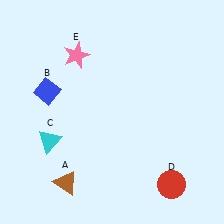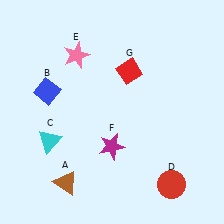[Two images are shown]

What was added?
A magenta star (F), a red diamond (G) were added in Image 2.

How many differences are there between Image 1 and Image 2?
There are 2 differences between the two images.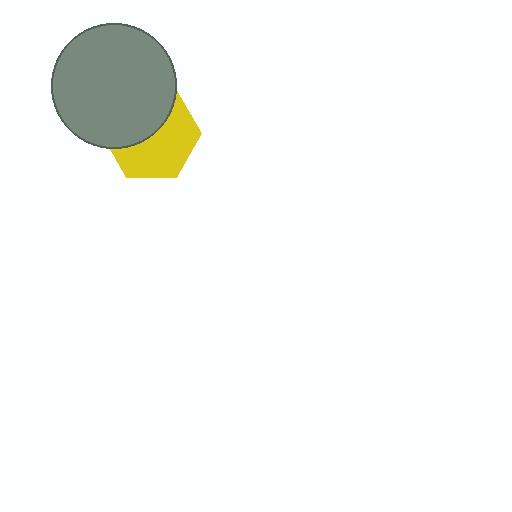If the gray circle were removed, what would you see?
You would see the complete yellow hexagon.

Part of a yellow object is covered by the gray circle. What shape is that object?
It is a hexagon.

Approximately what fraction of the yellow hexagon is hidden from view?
Roughly 46% of the yellow hexagon is hidden behind the gray circle.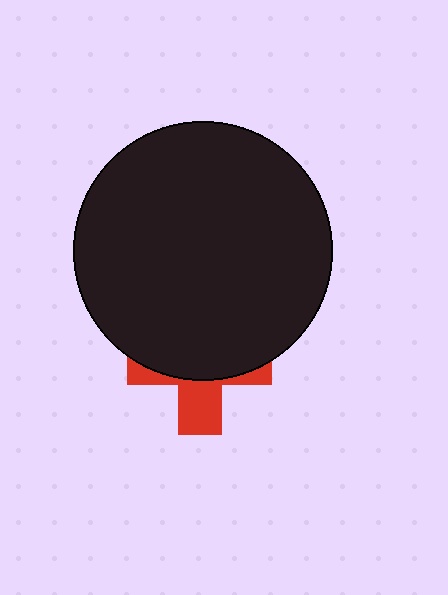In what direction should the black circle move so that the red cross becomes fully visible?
The black circle should move up. That is the shortest direction to clear the overlap and leave the red cross fully visible.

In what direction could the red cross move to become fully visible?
The red cross could move down. That would shift it out from behind the black circle entirely.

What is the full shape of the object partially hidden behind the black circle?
The partially hidden object is a red cross.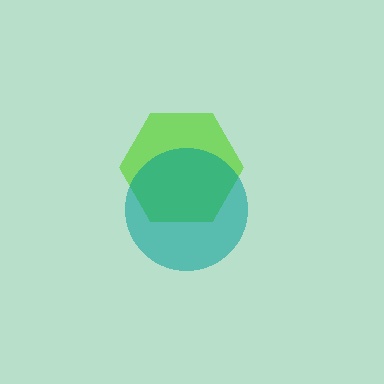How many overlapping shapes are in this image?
There are 2 overlapping shapes in the image.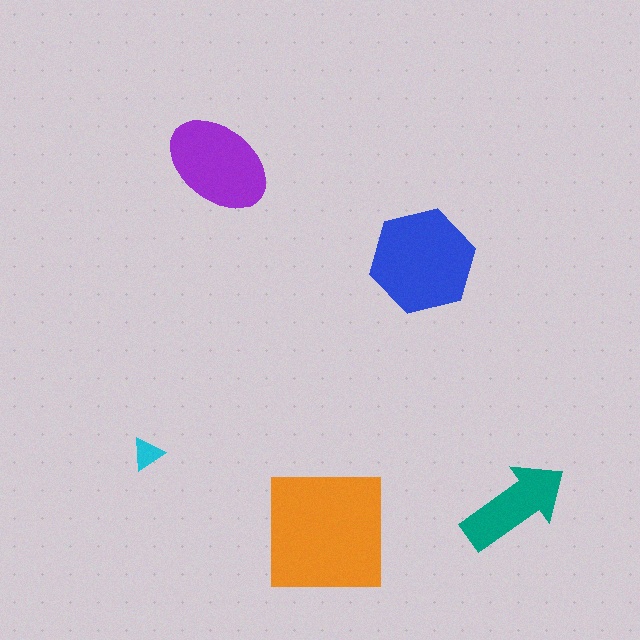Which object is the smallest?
The cyan triangle.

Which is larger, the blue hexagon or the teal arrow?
The blue hexagon.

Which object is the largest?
The orange square.